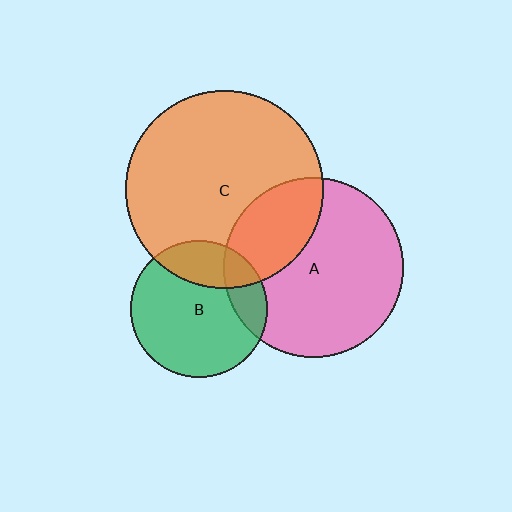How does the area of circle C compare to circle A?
Approximately 1.2 times.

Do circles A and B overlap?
Yes.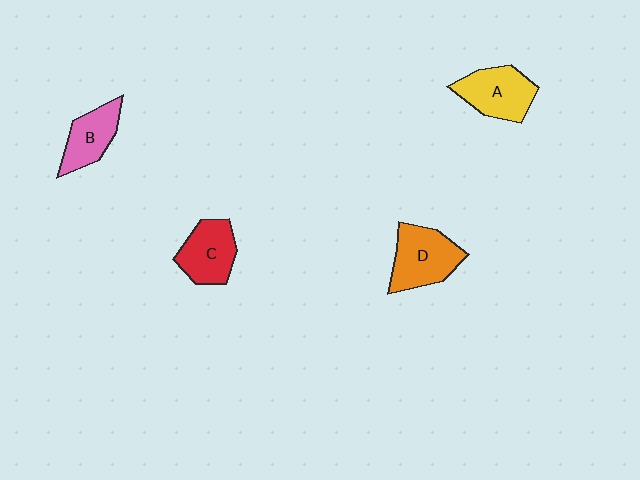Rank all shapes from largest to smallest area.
From largest to smallest: D (orange), A (yellow), C (red), B (pink).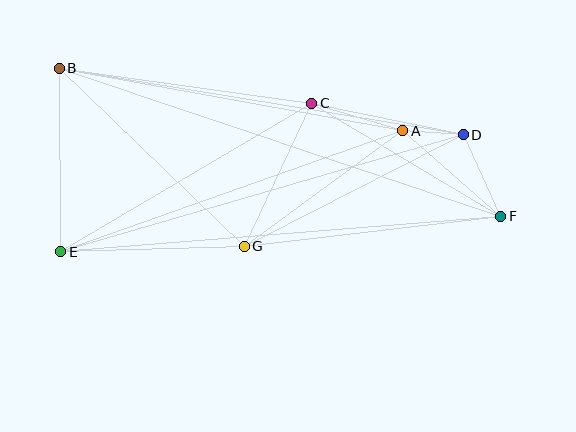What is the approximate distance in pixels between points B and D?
The distance between B and D is approximately 409 pixels.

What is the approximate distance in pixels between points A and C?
The distance between A and C is approximately 95 pixels.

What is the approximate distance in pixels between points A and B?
The distance between A and B is approximately 349 pixels.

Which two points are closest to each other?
Points A and D are closest to each other.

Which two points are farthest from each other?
Points B and F are farthest from each other.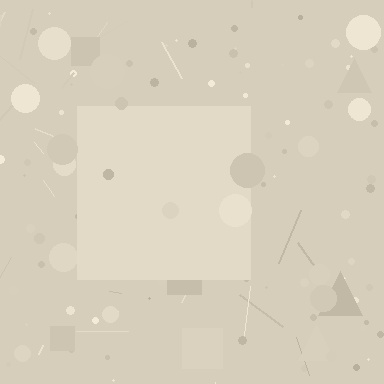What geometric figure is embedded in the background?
A square is embedded in the background.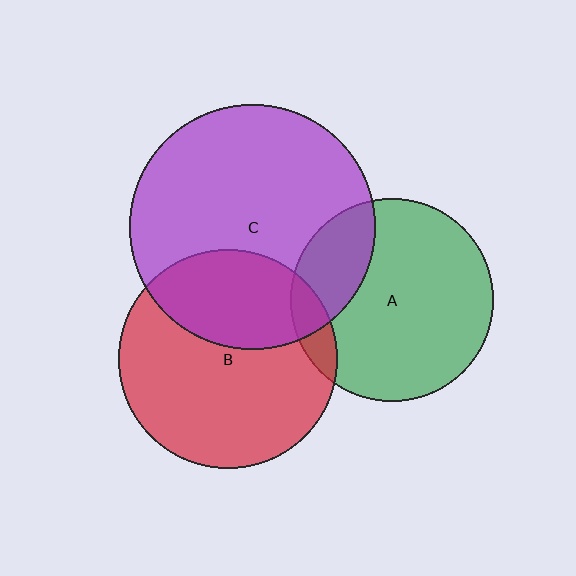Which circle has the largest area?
Circle C (purple).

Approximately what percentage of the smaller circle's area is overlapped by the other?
Approximately 20%.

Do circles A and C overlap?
Yes.